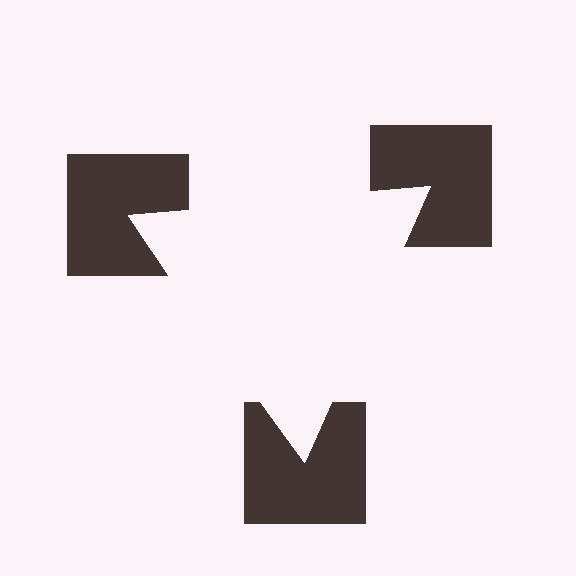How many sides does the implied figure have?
3 sides.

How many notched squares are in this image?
There are 3 — one at each vertex of the illusory triangle.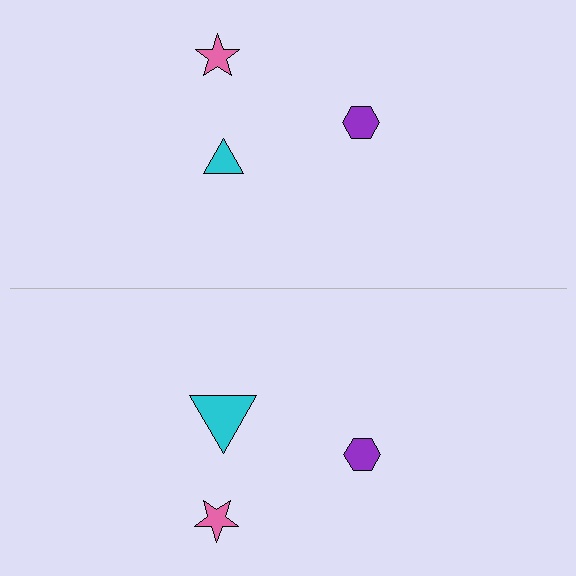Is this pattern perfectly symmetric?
No, the pattern is not perfectly symmetric. The cyan triangle on the bottom side has a different size than its mirror counterpart.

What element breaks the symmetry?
The cyan triangle on the bottom side has a different size than its mirror counterpart.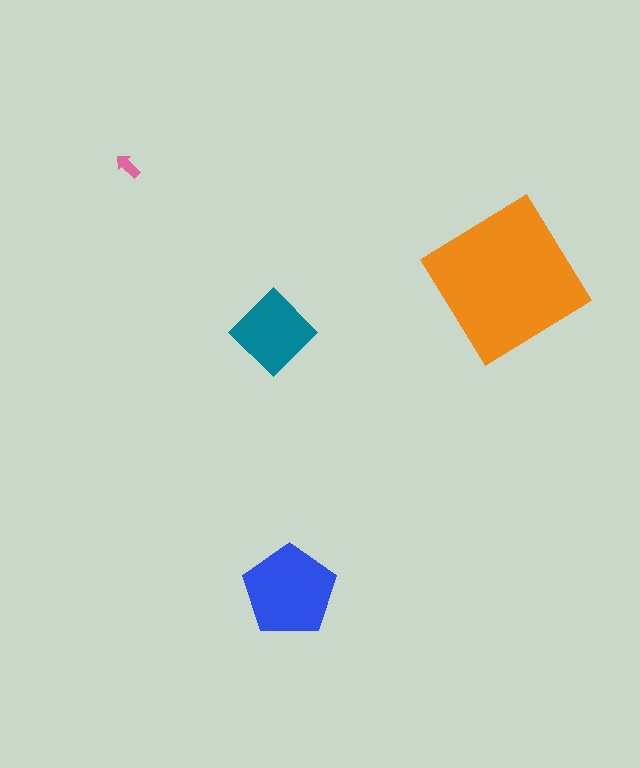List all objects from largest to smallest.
The orange diamond, the blue pentagon, the teal diamond, the pink arrow.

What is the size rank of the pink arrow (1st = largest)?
4th.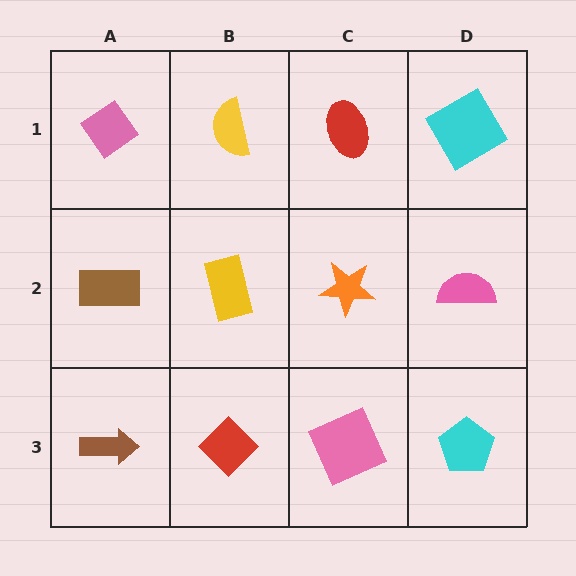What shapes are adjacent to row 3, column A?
A brown rectangle (row 2, column A), a red diamond (row 3, column B).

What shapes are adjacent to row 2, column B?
A yellow semicircle (row 1, column B), a red diamond (row 3, column B), a brown rectangle (row 2, column A), an orange star (row 2, column C).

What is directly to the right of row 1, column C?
A cyan diamond.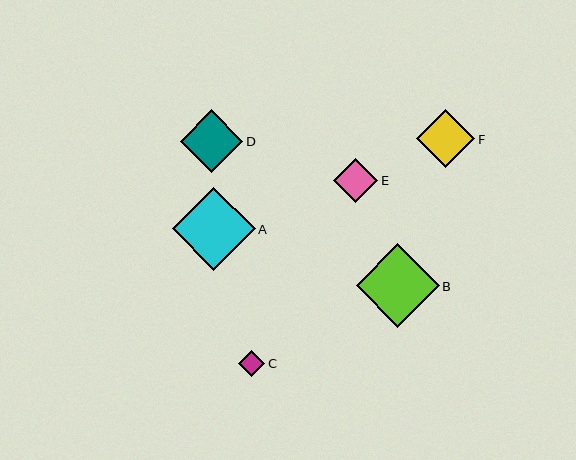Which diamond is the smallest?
Diamond C is the smallest with a size of approximately 26 pixels.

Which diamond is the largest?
Diamond B is the largest with a size of approximately 83 pixels.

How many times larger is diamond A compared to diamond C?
Diamond A is approximately 3.2 times the size of diamond C.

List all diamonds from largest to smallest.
From largest to smallest: B, A, D, F, E, C.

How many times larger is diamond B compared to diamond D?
Diamond B is approximately 1.3 times the size of diamond D.